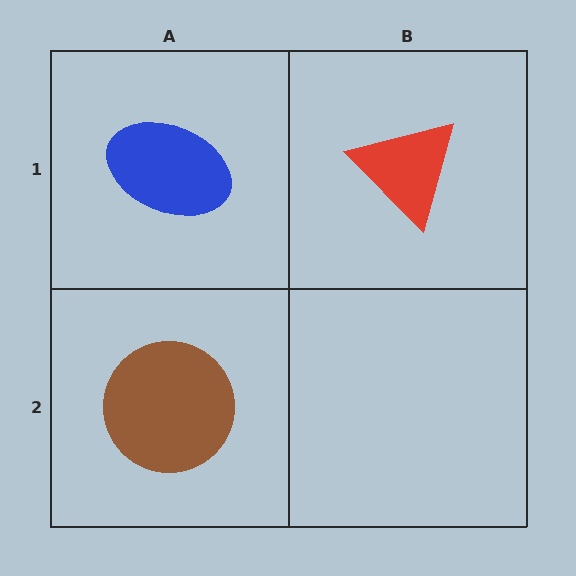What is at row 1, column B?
A red triangle.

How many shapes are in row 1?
2 shapes.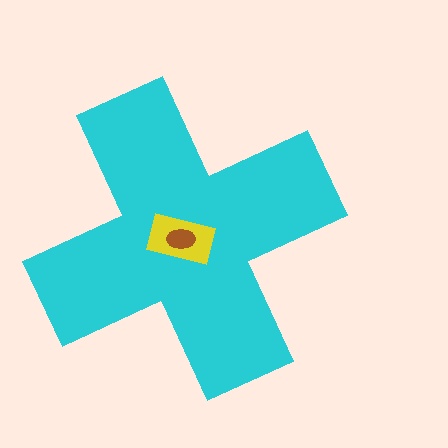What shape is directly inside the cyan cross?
The yellow rectangle.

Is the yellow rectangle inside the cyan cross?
Yes.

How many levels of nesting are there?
3.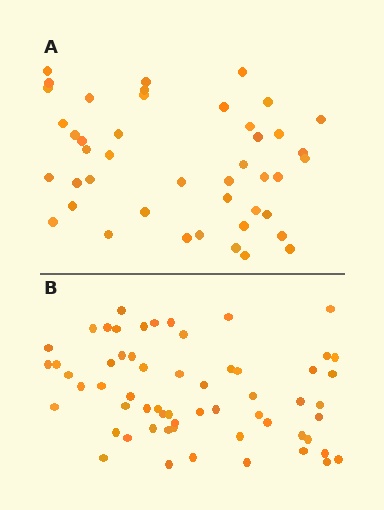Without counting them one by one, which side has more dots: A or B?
Region B (the bottom region) has more dots.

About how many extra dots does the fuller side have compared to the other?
Region B has approximately 15 more dots than region A.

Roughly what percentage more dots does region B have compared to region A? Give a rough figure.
About 35% more.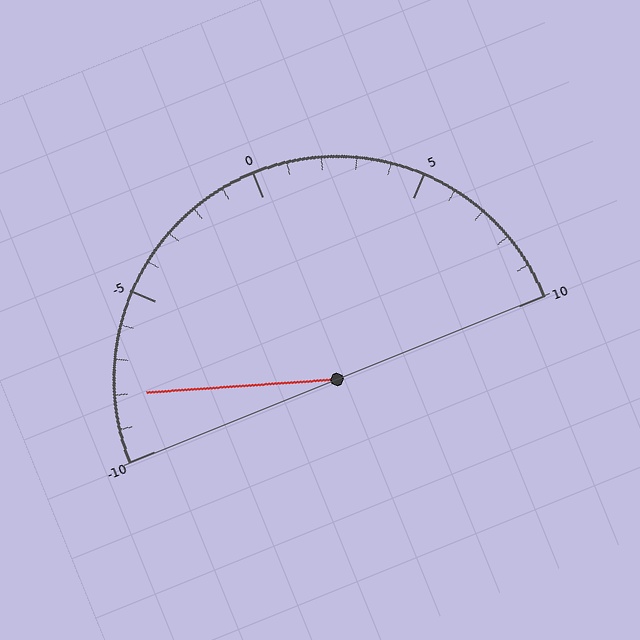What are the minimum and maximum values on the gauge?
The gauge ranges from -10 to 10.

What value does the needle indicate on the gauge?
The needle indicates approximately -8.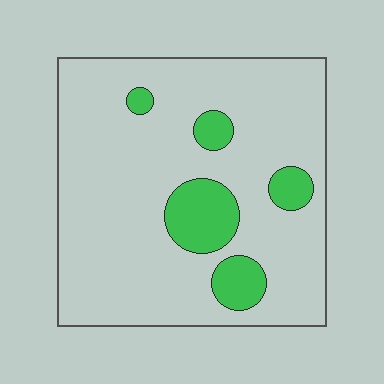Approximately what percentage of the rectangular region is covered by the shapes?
Approximately 15%.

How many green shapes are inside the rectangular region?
5.